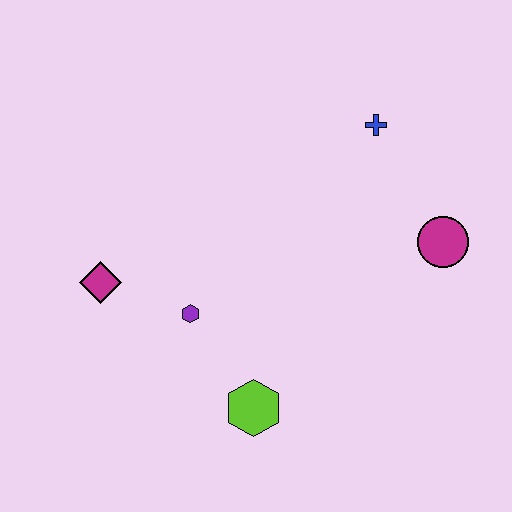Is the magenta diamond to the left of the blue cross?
Yes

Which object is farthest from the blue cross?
The magenta diamond is farthest from the blue cross.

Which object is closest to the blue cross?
The magenta circle is closest to the blue cross.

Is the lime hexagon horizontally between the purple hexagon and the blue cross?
Yes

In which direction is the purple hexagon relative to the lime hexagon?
The purple hexagon is above the lime hexagon.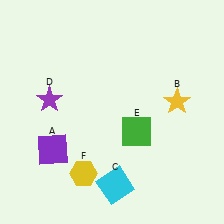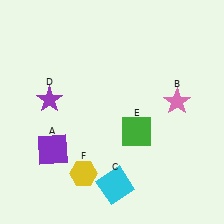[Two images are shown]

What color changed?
The star (B) changed from yellow in Image 1 to pink in Image 2.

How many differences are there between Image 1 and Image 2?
There is 1 difference between the two images.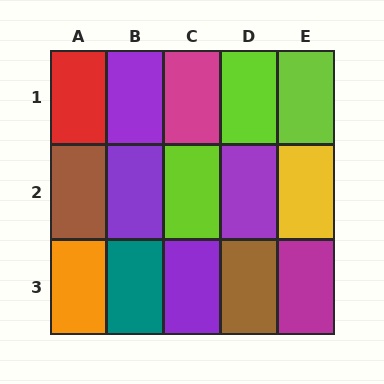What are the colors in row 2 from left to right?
Brown, purple, lime, purple, yellow.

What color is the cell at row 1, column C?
Magenta.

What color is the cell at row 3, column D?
Brown.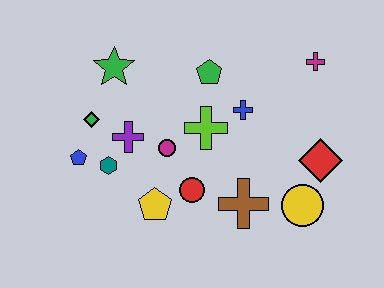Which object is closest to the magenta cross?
The blue cross is closest to the magenta cross.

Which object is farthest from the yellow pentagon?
The magenta cross is farthest from the yellow pentagon.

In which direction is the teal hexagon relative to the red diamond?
The teal hexagon is to the left of the red diamond.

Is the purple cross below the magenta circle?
No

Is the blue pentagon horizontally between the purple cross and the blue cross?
No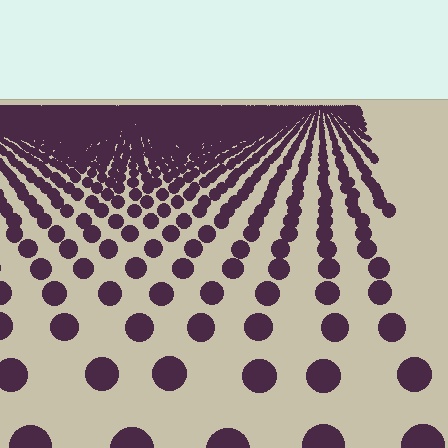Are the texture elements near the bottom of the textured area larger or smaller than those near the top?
Larger. Near the bottom, elements are closer to the viewer and appear at a bigger on-screen size.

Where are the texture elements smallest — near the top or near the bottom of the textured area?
Near the top.